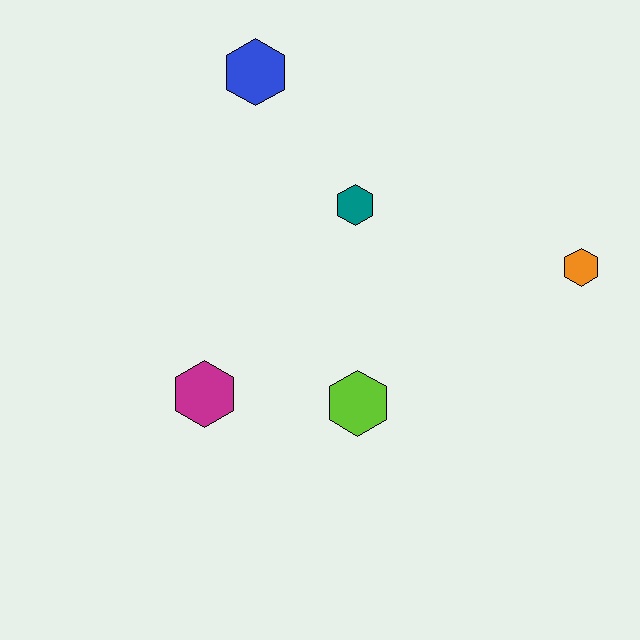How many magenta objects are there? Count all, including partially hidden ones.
There is 1 magenta object.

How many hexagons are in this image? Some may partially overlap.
There are 5 hexagons.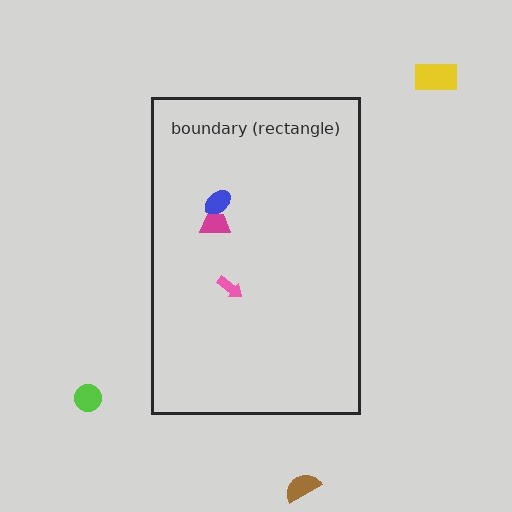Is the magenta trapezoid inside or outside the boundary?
Inside.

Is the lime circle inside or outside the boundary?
Outside.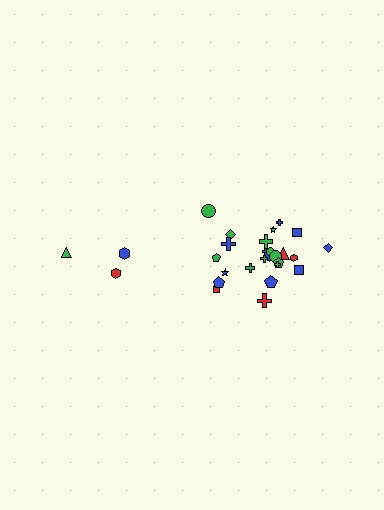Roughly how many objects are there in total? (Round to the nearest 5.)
Roughly 30 objects in total.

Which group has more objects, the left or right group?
The right group.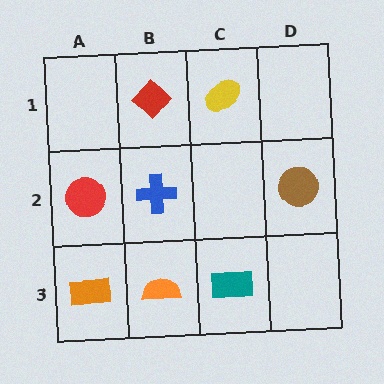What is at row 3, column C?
A teal rectangle.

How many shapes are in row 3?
3 shapes.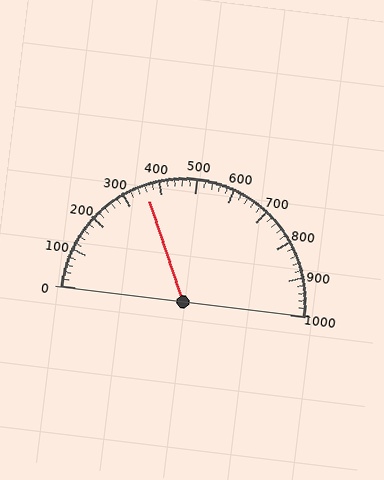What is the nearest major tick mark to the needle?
The nearest major tick mark is 400.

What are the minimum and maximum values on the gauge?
The gauge ranges from 0 to 1000.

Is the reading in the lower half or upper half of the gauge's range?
The reading is in the lower half of the range (0 to 1000).